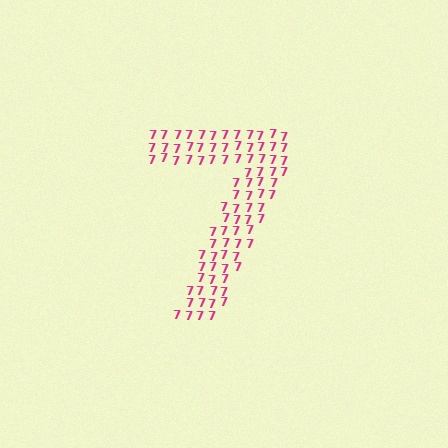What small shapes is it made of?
It is made of small digit 7's.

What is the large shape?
The large shape is the digit 7.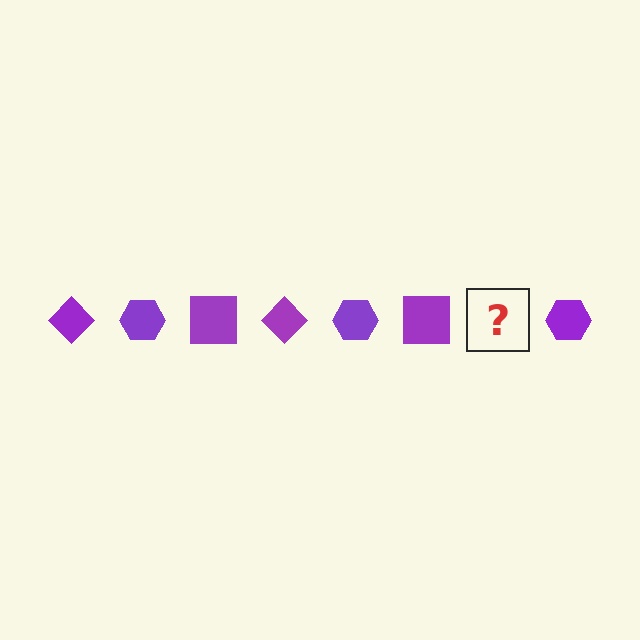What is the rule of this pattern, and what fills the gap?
The rule is that the pattern cycles through diamond, hexagon, square shapes in purple. The gap should be filled with a purple diamond.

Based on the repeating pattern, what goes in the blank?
The blank should be a purple diamond.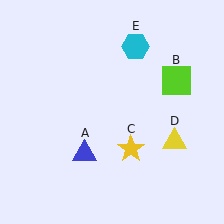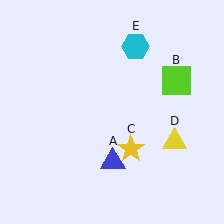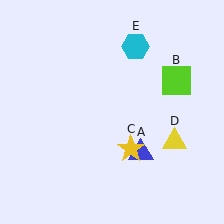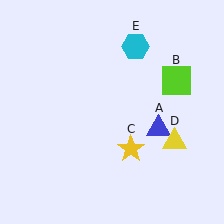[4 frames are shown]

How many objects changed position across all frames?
1 object changed position: blue triangle (object A).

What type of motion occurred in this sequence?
The blue triangle (object A) rotated counterclockwise around the center of the scene.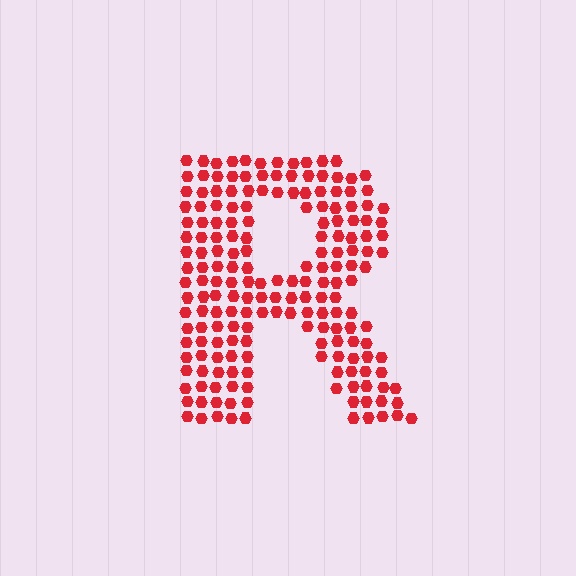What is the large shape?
The large shape is the letter R.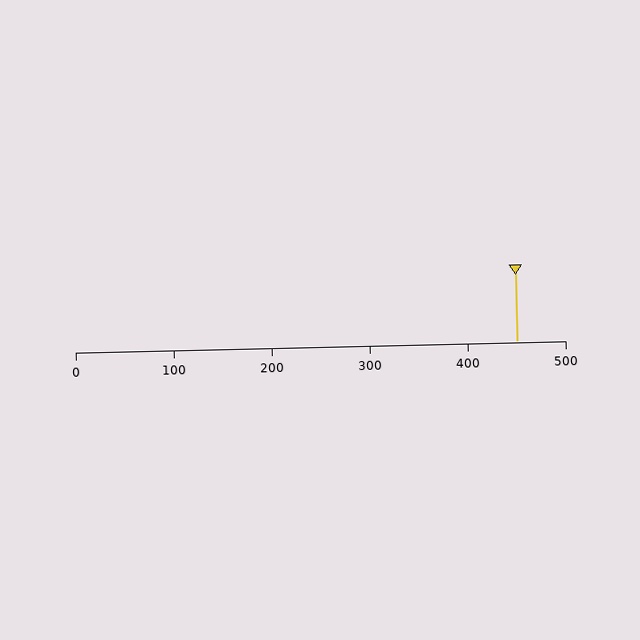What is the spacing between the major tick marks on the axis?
The major ticks are spaced 100 apart.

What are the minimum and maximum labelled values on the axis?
The axis runs from 0 to 500.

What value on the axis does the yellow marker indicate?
The marker indicates approximately 450.